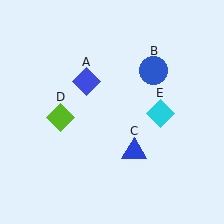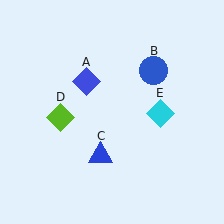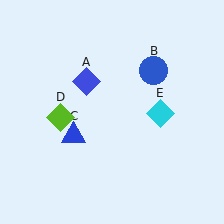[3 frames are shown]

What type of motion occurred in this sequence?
The blue triangle (object C) rotated clockwise around the center of the scene.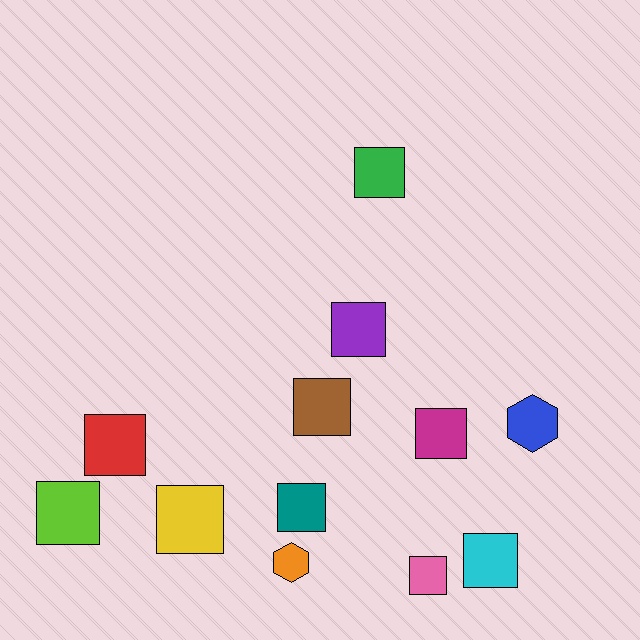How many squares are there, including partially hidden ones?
There are 10 squares.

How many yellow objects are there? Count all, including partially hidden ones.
There is 1 yellow object.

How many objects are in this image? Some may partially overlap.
There are 12 objects.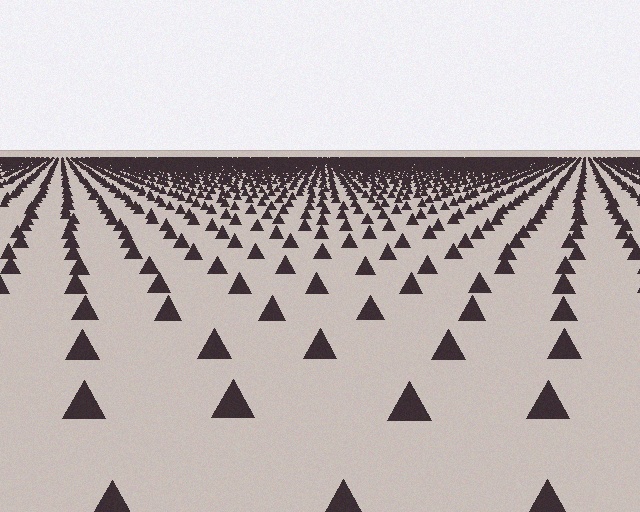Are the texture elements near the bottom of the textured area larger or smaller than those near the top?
Larger. Near the bottom, elements are closer to the viewer and appear at a bigger on-screen size.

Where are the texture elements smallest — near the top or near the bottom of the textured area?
Near the top.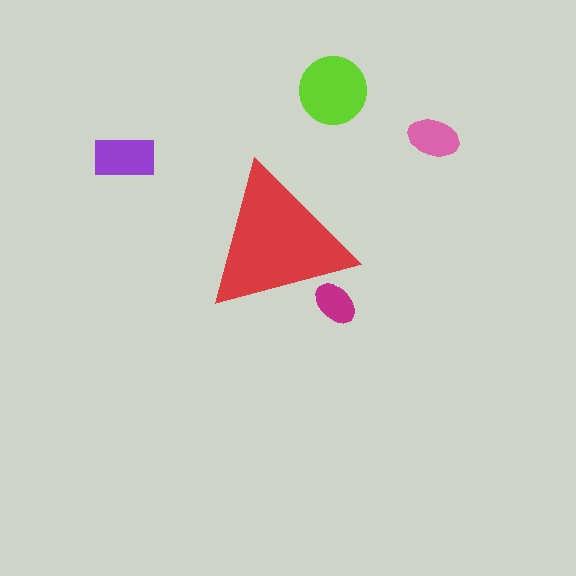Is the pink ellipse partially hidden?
No, the pink ellipse is fully visible.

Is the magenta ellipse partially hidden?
Yes, the magenta ellipse is partially hidden behind the red triangle.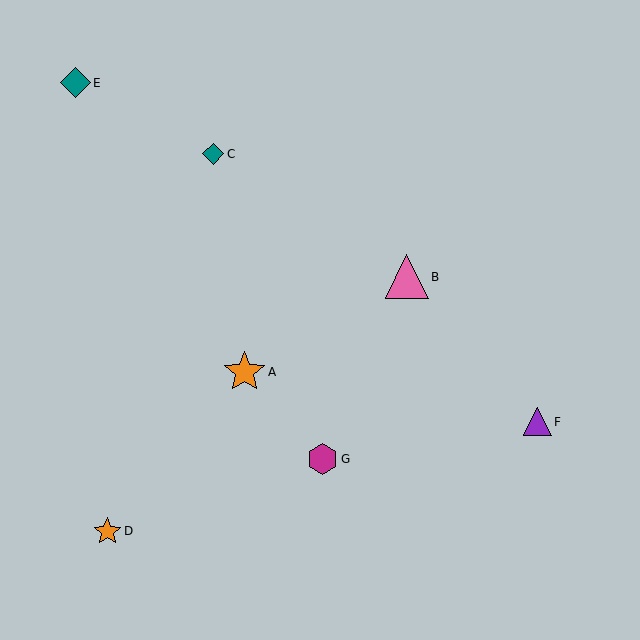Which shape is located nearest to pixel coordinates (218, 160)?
The teal diamond (labeled C) at (213, 154) is nearest to that location.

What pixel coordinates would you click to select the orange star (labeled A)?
Click at (245, 372) to select the orange star A.